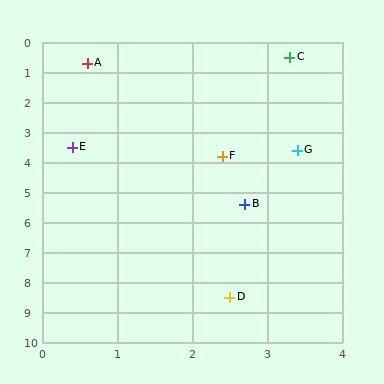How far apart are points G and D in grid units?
Points G and D are about 5.0 grid units apart.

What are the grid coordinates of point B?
Point B is at approximately (2.7, 5.4).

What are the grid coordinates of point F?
Point F is at approximately (2.4, 3.8).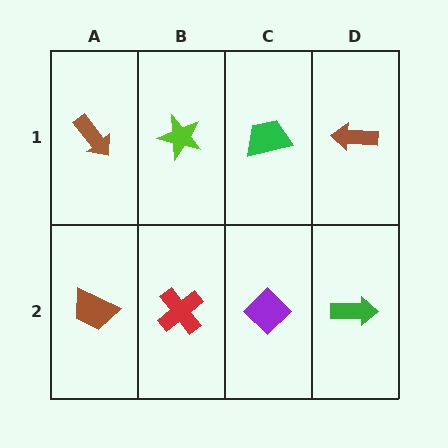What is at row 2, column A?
A brown trapezoid.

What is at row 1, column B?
A lime star.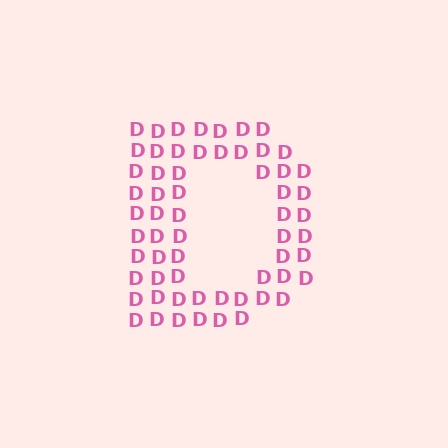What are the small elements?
The small elements are letter D's.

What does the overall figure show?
The overall figure shows the letter D.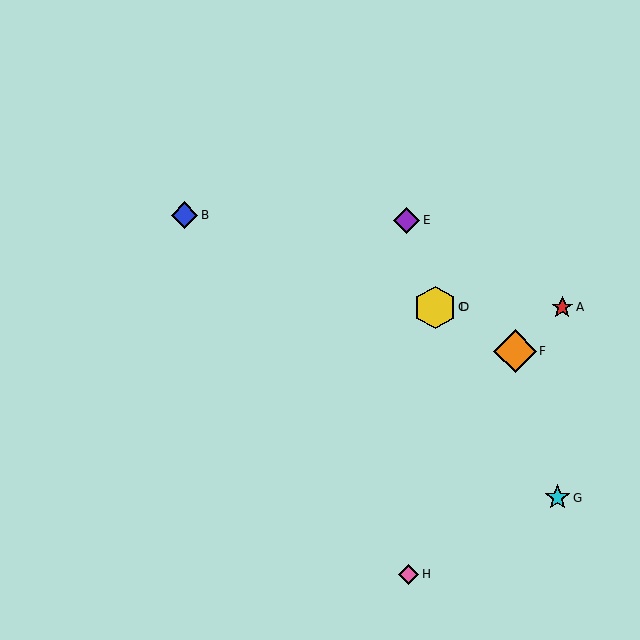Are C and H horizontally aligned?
No, C is at y≈308 and H is at y≈574.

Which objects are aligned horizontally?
Objects A, C, D are aligned horizontally.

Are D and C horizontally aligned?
Yes, both are at y≈308.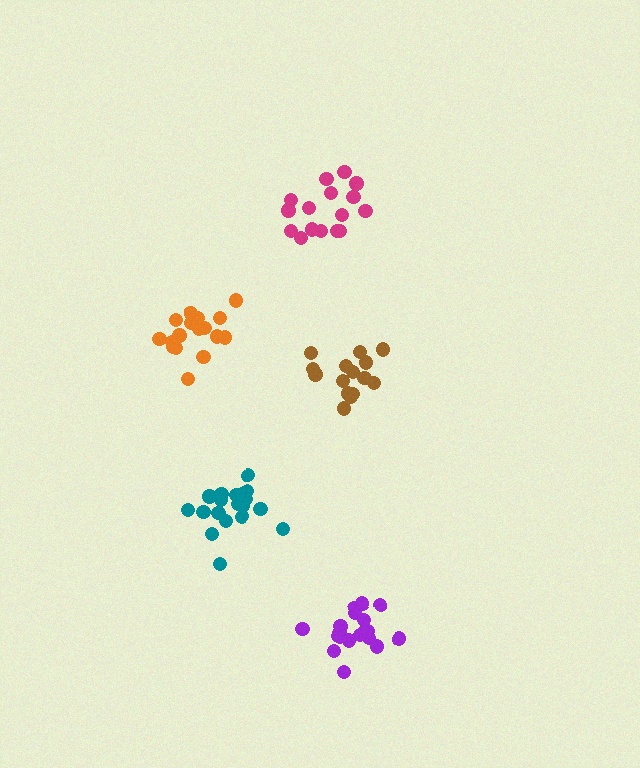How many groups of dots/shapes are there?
There are 5 groups.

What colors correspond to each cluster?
The clusters are colored: teal, purple, brown, magenta, orange.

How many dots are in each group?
Group 1: 20 dots, Group 2: 21 dots, Group 3: 15 dots, Group 4: 16 dots, Group 5: 18 dots (90 total).